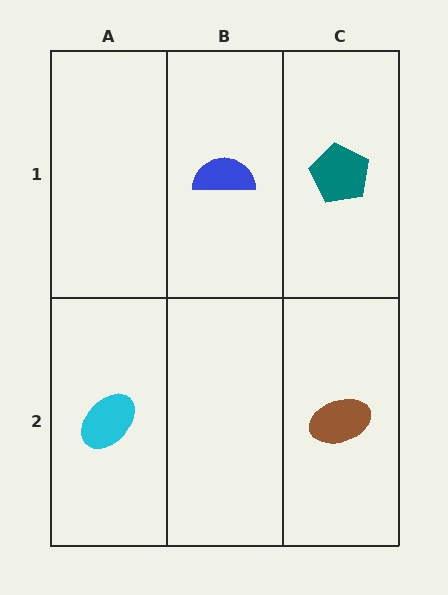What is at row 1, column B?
A blue semicircle.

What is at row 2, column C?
A brown ellipse.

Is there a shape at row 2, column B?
No, that cell is empty.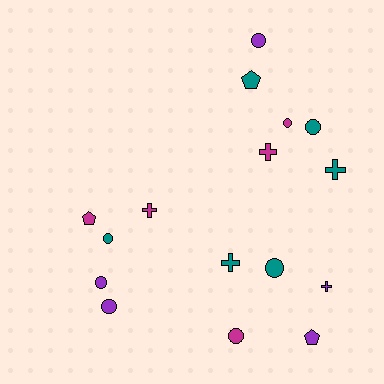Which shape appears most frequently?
Circle, with 8 objects.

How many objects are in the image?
There are 16 objects.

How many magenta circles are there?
There are 2 magenta circles.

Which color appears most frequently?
Teal, with 6 objects.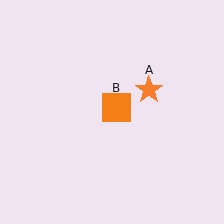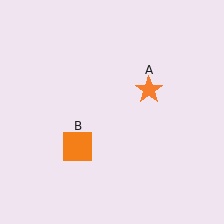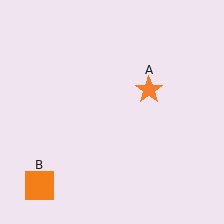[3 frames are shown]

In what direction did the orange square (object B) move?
The orange square (object B) moved down and to the left.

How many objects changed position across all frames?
1 object changed position: orange square (object B).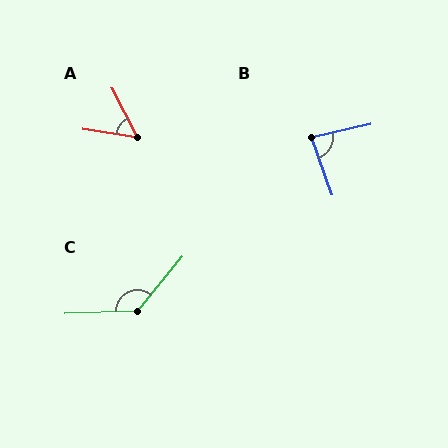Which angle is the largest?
C, at approximately 131 degrees.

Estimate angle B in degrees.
Approximately 82 degrees.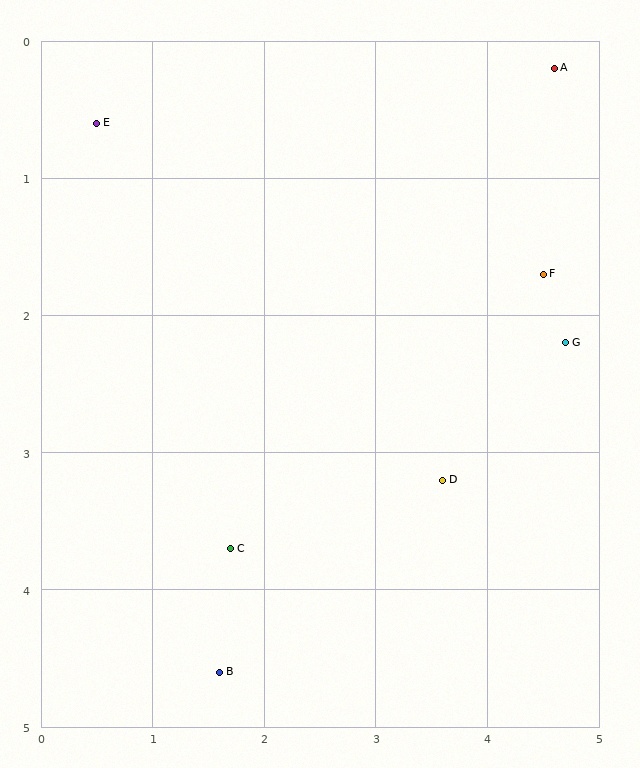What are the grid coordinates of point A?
Point A is at approximately (4.6, 0.2).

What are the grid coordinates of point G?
Point G is at approximately (4.7, 2.2).